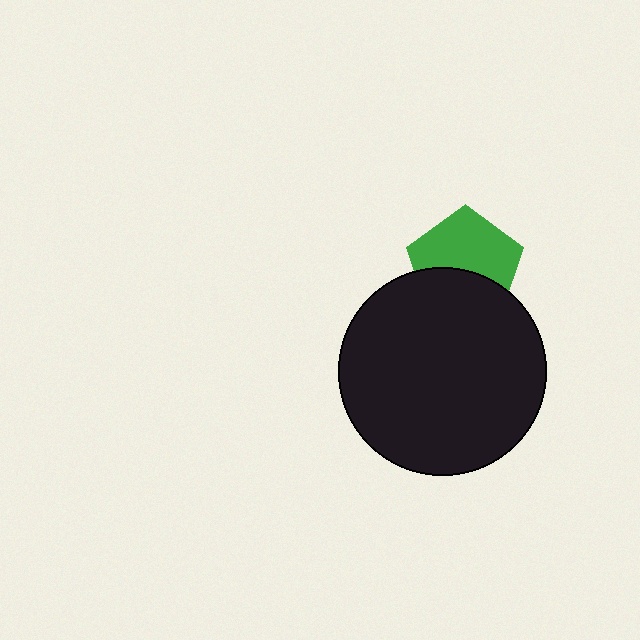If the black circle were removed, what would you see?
You would see the complete green pentagon.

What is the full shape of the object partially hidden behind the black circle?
The partially hidden object is a green pentagon.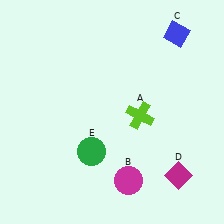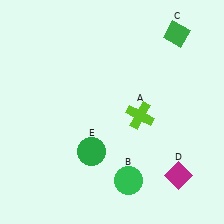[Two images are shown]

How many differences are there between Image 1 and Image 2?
There are 2 differences between the two images.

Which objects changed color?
B changed from magenta to green. C changed from blue to green.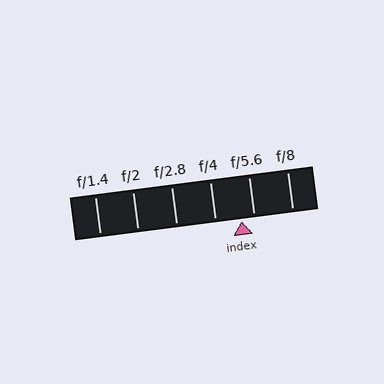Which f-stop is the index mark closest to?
The index mark is closest to f/5.6.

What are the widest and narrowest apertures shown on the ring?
The widest aperture shown is f/1.4 and the narrowest is f/8.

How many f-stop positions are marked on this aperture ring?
There are 6 f-stop positions marked.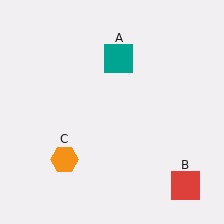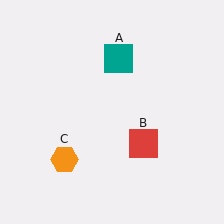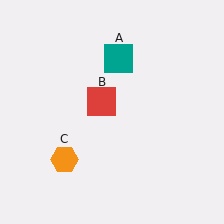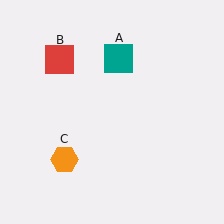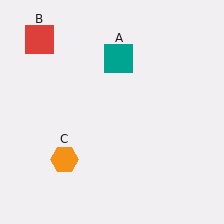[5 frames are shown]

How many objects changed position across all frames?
1 object changed position: red square (object B).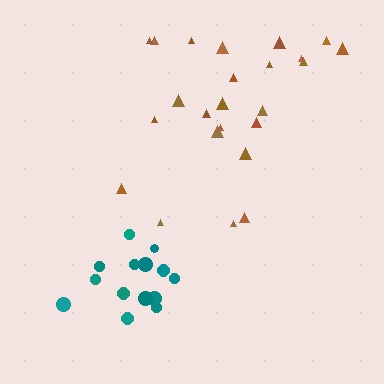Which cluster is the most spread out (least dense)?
Brown.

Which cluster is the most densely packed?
Teal.